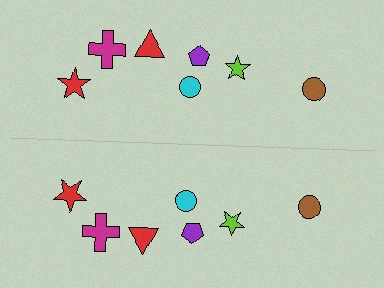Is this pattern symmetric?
Yes, this pattern has bilateral (reflection) symmetry.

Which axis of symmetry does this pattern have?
The pattern has a horizontal axis of symmetry running through the center of the image.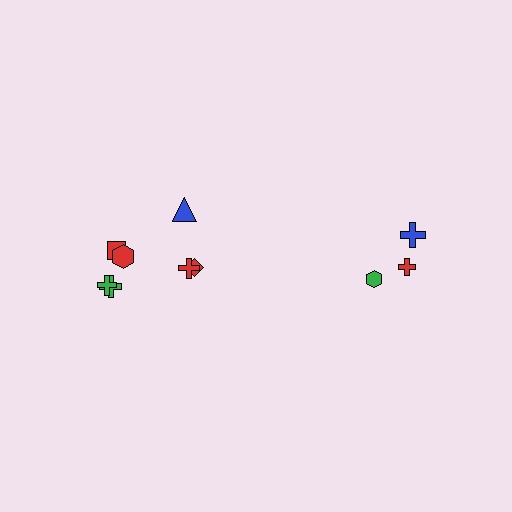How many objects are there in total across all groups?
There are 10 objects.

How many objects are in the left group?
There are 7 objects.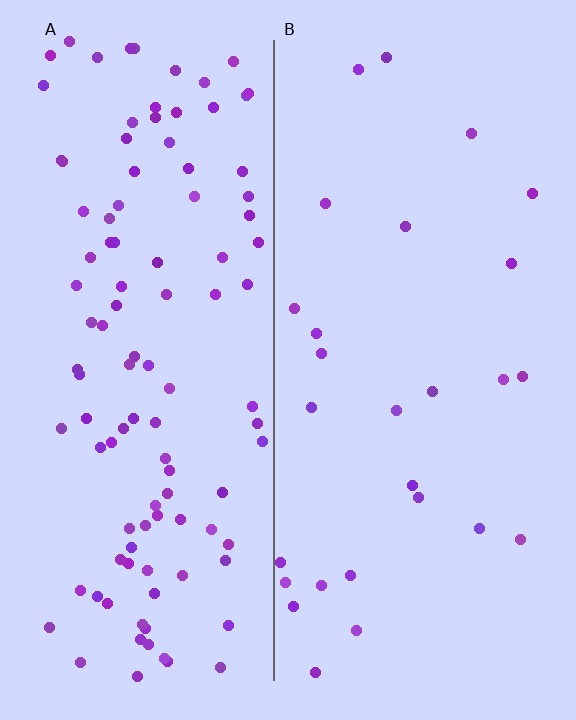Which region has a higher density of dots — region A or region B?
A (the left).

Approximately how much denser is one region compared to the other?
Approximately 3.9× — region A over region B.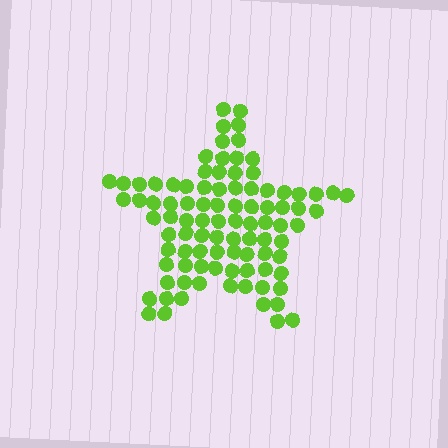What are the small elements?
The small elements are circles.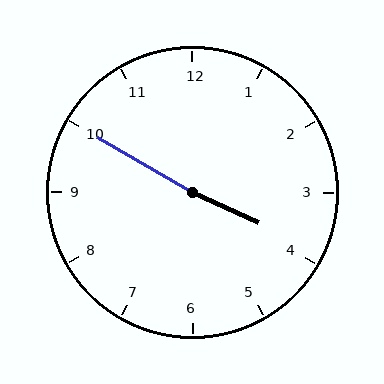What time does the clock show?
3:50.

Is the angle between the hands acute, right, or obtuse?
It is obtuse.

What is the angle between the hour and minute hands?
Approximately 175 degrees.